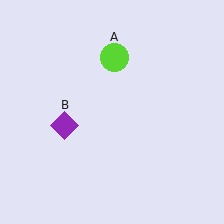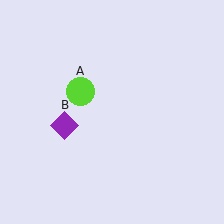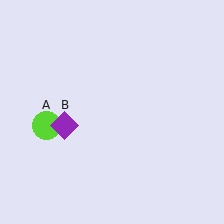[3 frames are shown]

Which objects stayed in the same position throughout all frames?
Purple diamond (object B) remained stationary.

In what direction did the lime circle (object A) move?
The lime circle (object A) moved down and to the left.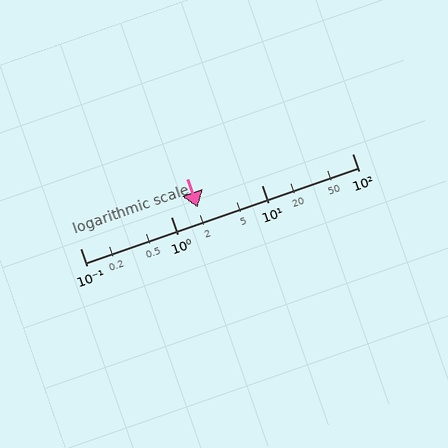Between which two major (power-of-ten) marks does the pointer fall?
The pointer is between 1 and 10.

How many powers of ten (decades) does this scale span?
The scale spans 3 decades, from 0.1 to 100.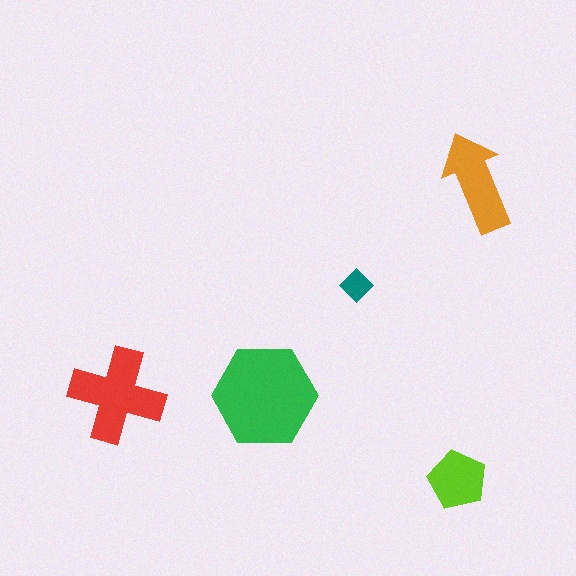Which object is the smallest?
The teal diamond.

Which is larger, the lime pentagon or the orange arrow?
The orange arrow.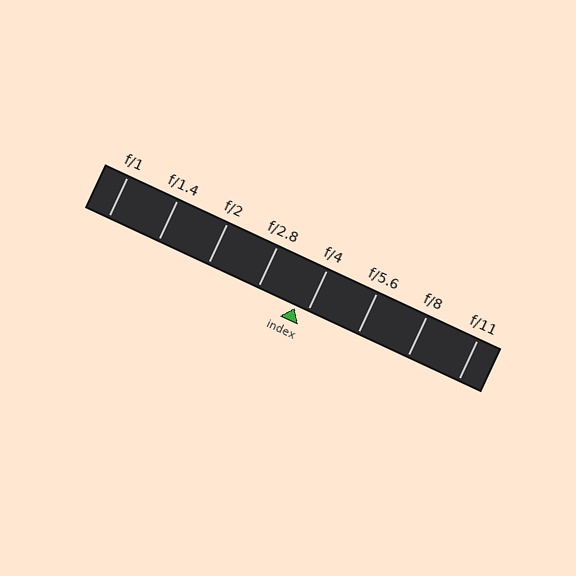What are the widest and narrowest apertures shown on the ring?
The widest aperture shown is f/1 and the narrowest is f/11.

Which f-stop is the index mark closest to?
The index mark is closest to f/4.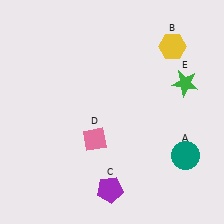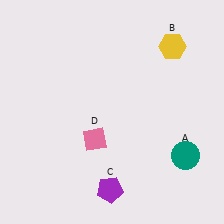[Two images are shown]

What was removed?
The green star (E) was removed in Image 2.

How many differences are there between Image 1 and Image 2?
There is 1 difference between the two images.